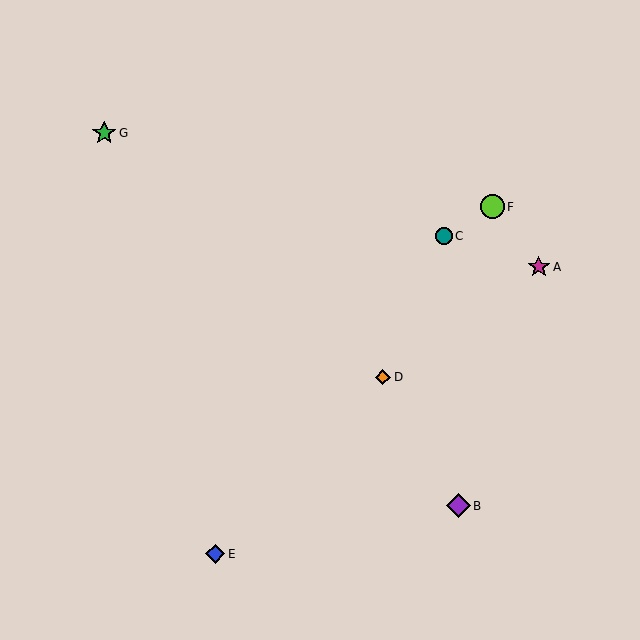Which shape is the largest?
The lime circle (labeled F) is the largest.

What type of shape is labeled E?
Shape E is a blue diamond.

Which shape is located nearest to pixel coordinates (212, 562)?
The blue diamond (labeled E) at (215, 554) is nearest to that location.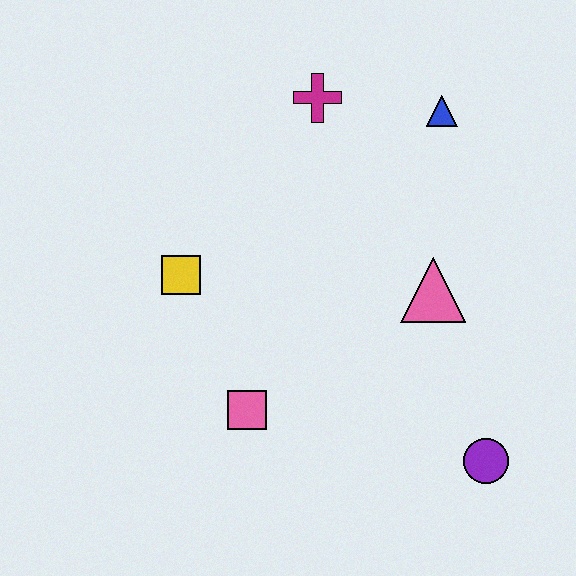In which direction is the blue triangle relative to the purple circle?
The blue triangle is above the purple circle.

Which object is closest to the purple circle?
The pink triangle is closest to the purple circle.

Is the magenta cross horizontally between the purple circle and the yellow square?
Yes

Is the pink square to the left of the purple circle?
Yes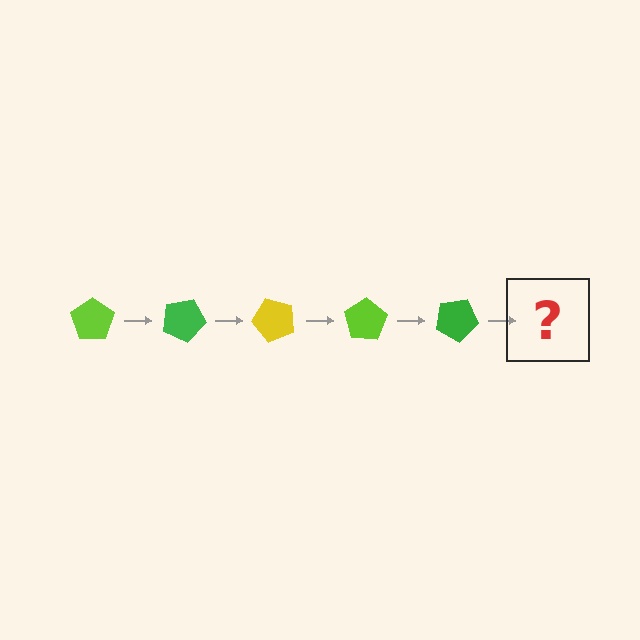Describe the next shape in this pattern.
It should be a yellow pentagon, rotated 125 degrees from the start.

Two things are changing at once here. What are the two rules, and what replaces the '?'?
The two rules are that it rotates 25 degrees each step and the color cycles through lime, green, and yellow. The '?' should be a yellow pentagon, rotated 125 degrees from the start.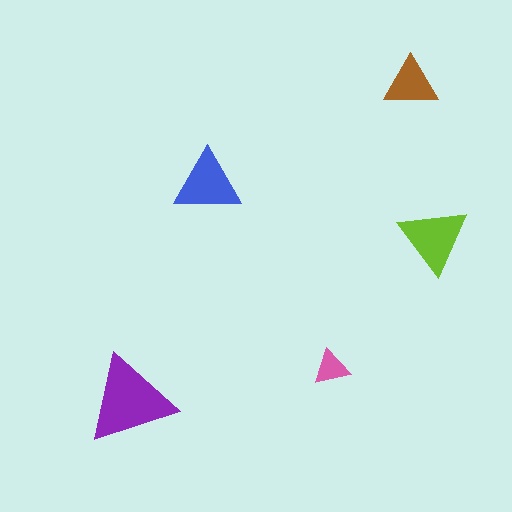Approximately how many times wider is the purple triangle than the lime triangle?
About 1.5 times wider.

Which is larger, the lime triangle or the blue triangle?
The lime one.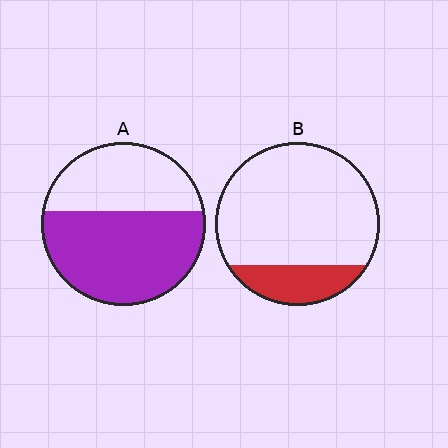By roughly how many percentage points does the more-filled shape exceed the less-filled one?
By roughly 40 percentage points (A over B).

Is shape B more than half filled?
No.